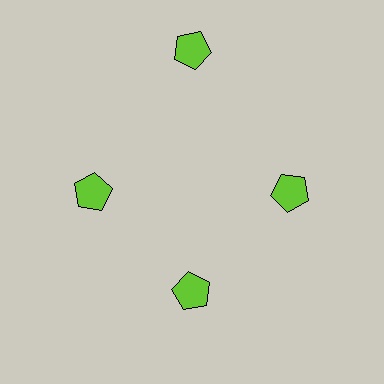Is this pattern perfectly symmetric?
No. The 4 lime pentagons are arranged in a ring, but one element near the 12 o'clock position is pushed outward from the center, breaking the 4-fold rotational symmetry.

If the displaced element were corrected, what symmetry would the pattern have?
It would have 4-fold rotational symmetry — the pattern would map onto itself every 90 degrees.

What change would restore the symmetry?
The symmetry would be restored by moving it inward, back onto the ring so that all 4 pentagons sit at equal angles and equal distance from the center.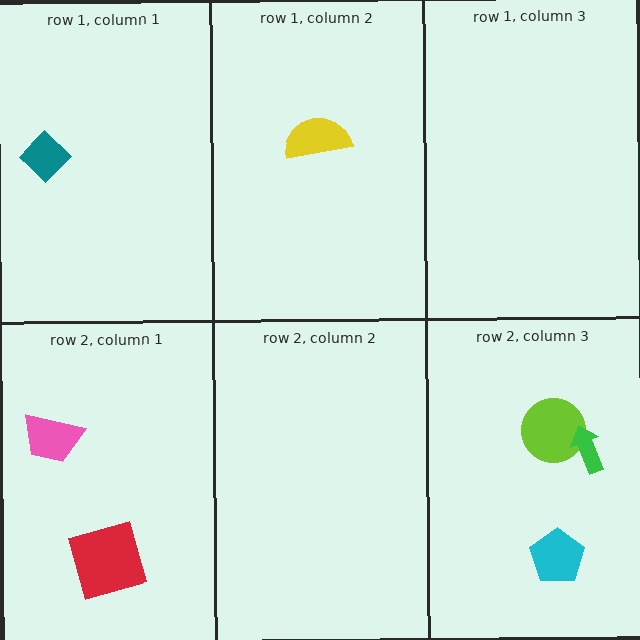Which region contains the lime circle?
The row 2, column 3 region.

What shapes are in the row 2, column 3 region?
The lime circle, the green arrow, the cyan pentagon.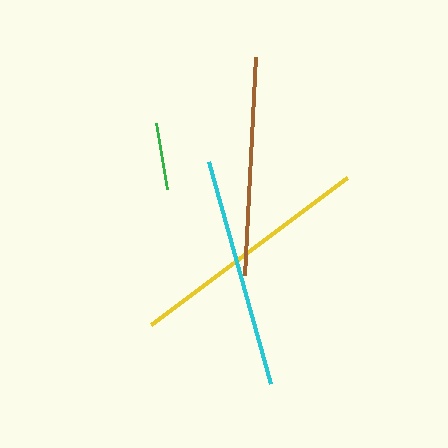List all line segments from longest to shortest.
From longest to shortest: yellow, cyan, brown, green.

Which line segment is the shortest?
The green line is the shortest at approximately 66 pixels.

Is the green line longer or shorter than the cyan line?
The cyan line is longer than the green line.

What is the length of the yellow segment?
The yellow segment is approximately 246 pixels long.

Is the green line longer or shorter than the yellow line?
The yellow line is longer than the green line.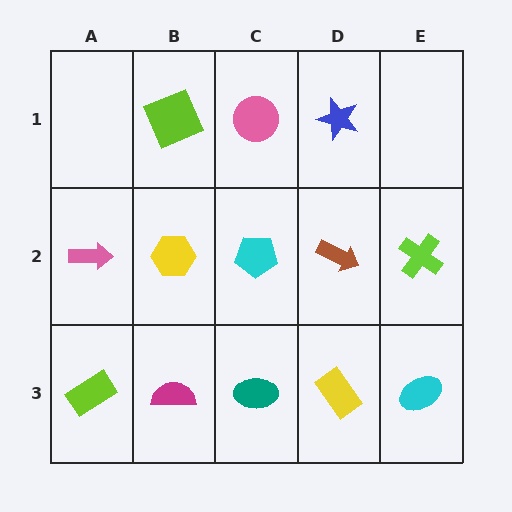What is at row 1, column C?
A pink circle.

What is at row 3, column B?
A magenta semicircle.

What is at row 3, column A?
A lime rectangle.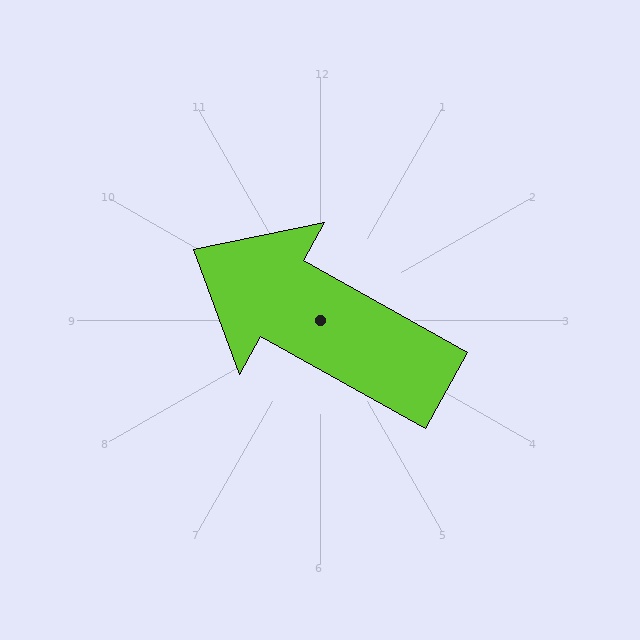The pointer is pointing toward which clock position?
Roughly 10 o'clock.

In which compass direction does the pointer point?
Northwest.